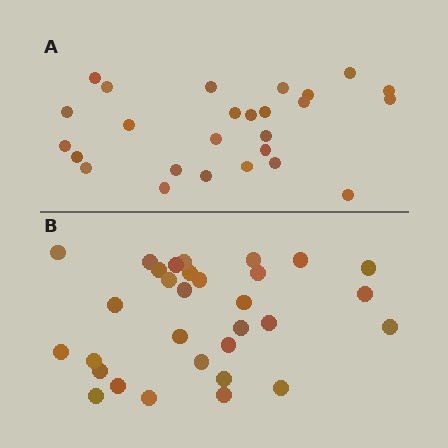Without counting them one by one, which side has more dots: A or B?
Region B (the bottom region) has more dots.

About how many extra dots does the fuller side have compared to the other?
Region B has about 5 more dots than region A.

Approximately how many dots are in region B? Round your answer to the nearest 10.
About 30 dots. (The exact count is 31, which rounds to 30.)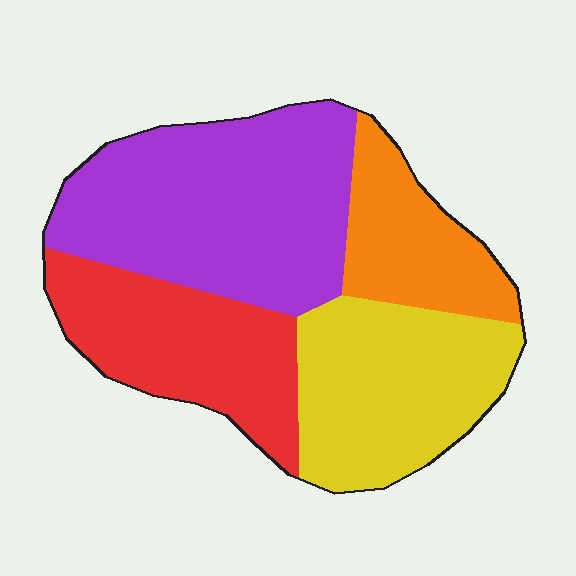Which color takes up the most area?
Purple, at roughly 35%.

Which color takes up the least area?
Orange, at roughly 15%.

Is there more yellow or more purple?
Purple.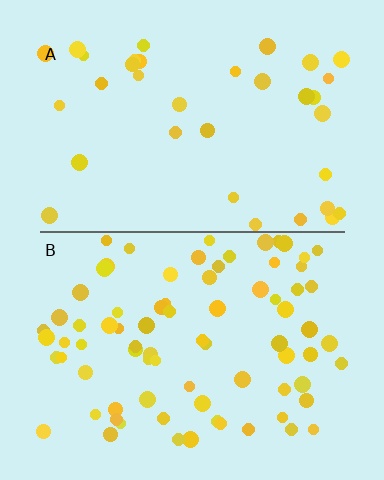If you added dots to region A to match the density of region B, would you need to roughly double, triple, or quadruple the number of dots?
Approximately double.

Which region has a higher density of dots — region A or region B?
B (the bottom).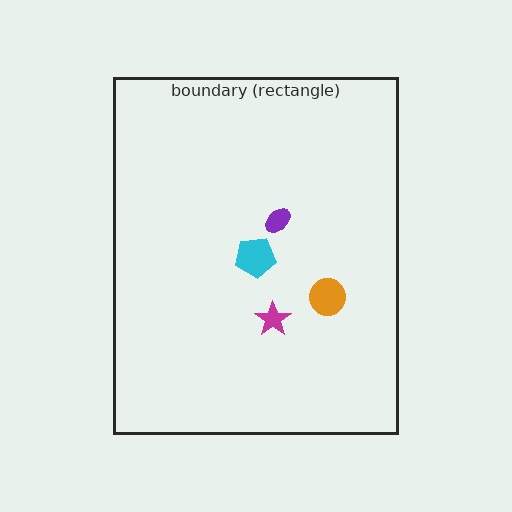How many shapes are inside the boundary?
4 inside, 0 outside.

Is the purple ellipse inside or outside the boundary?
Inside.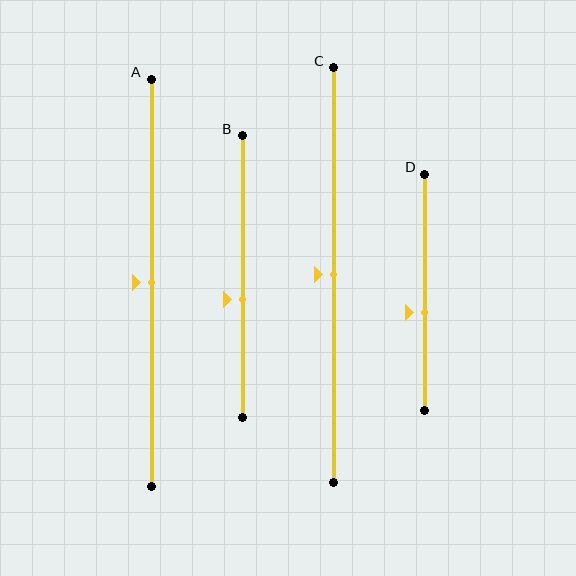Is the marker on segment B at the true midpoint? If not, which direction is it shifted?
No, the marker on segment B is shifted downward by about 8% of the segment length.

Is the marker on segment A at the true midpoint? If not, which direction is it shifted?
Yes, the marker on segment A is at the true midpoint.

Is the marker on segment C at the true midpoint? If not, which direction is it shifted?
Yes, the marker on segment C is at the true midpoint.